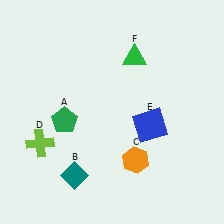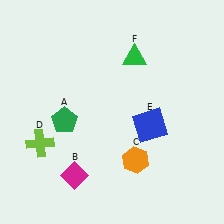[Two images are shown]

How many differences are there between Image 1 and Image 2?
There is 1 difference between the two images.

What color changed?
The diamond (B) changed from teal in Image 1 to magenta in Image 2.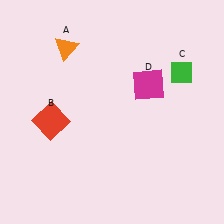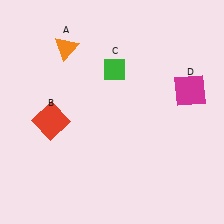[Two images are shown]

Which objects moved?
The objects that moved are: the green diamond (C), the magenta square (D).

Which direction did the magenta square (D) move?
The magenta square (D) moved right.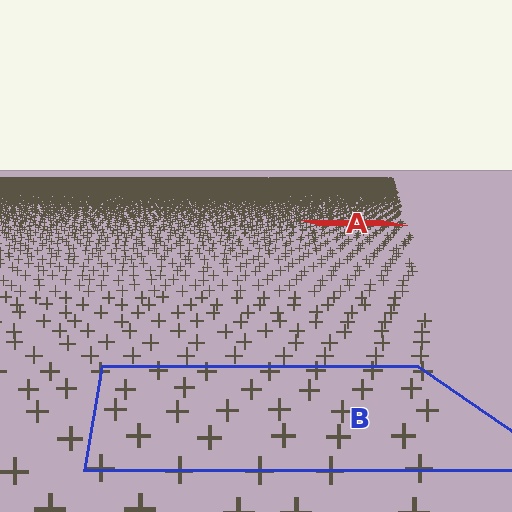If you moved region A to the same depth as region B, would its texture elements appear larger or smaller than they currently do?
They would appear larger. At a closer depth, the same texture elements are projected at a bigger on-screen size.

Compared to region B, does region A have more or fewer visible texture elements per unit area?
Region A has more texture elements per unit area — they are packed more densely because it is farther away.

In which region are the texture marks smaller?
The texture marks are smaller in region A, because it is farther away.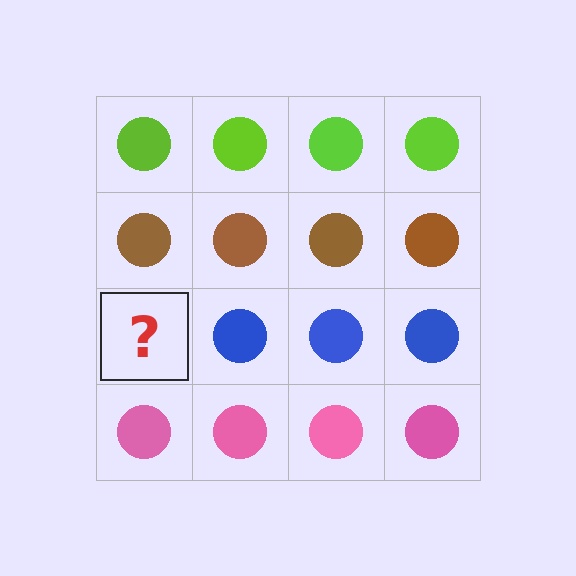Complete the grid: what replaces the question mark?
The question mark should be replaced with a blue circle.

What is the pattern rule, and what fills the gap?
The rule is that each row has a consistent color. The gap should be filled with a blue circle.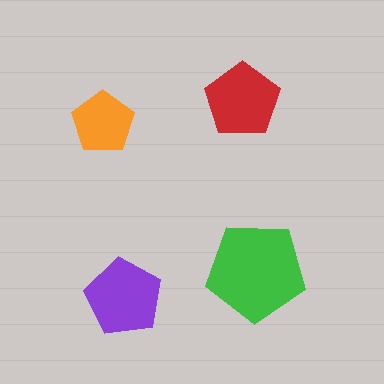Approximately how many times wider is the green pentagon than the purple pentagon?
About 1.5 times wider.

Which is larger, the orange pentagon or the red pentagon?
The red one.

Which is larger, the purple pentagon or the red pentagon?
The purple one.